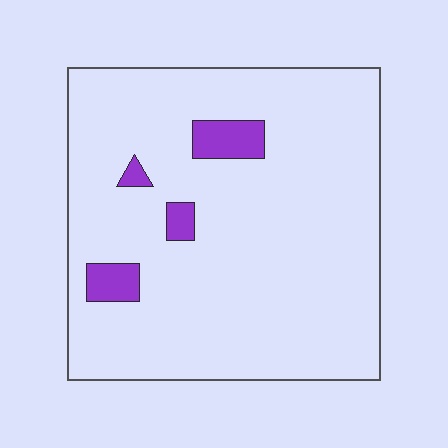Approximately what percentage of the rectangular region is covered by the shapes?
Approximately 5%.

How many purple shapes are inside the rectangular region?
4.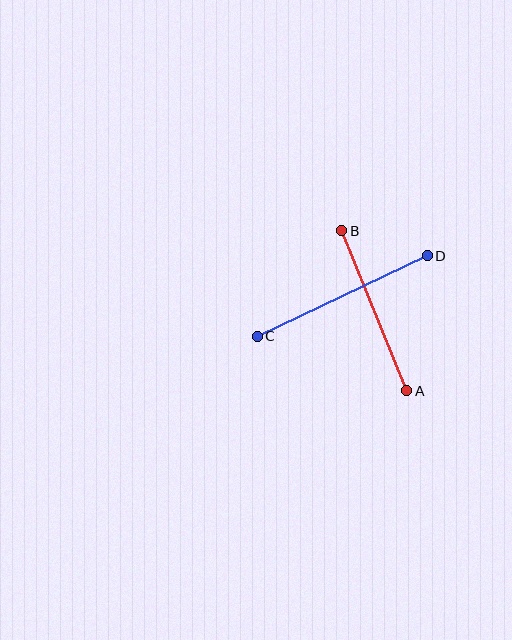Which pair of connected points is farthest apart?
Points C and D are farthest apart.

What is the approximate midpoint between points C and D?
The midpoint is at approximately (342, 296) pixels.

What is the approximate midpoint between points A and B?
The midpoint is at approximately (374, 311) pixels.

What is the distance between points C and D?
The distance is approximately 188 pixels.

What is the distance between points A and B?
The distance is approximately 173 pixels.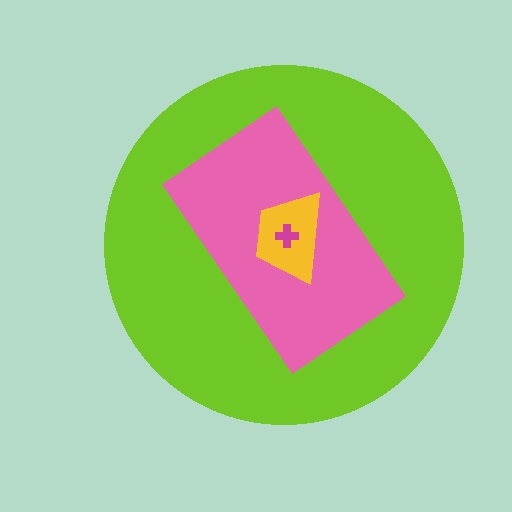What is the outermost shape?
The lime circle.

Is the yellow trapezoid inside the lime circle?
Yes.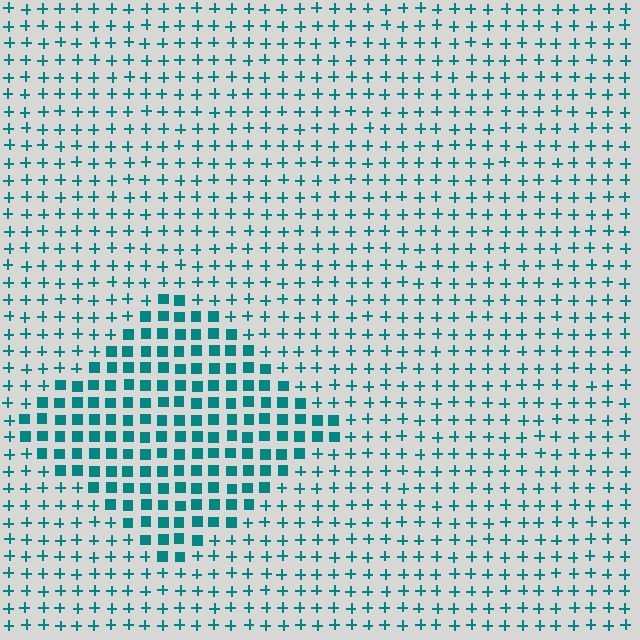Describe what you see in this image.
The image is filled with small teal elements arranged in a uniform grid. A diamond-shaped region contains squares, while the surrounding area contains plus signs. The boundary is defined purely by the change in element shape.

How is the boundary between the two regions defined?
The boundary is defined by a change in element shape: squares inside vs. plus signs outside. All elements share the same color and spacing.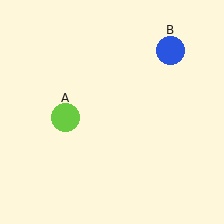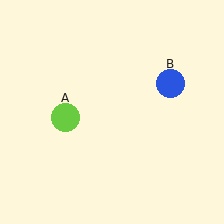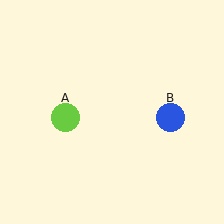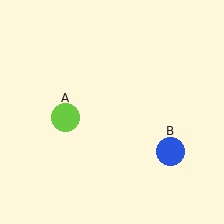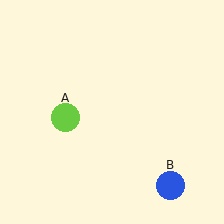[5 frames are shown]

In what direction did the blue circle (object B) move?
The blue circle (object B) moved down.